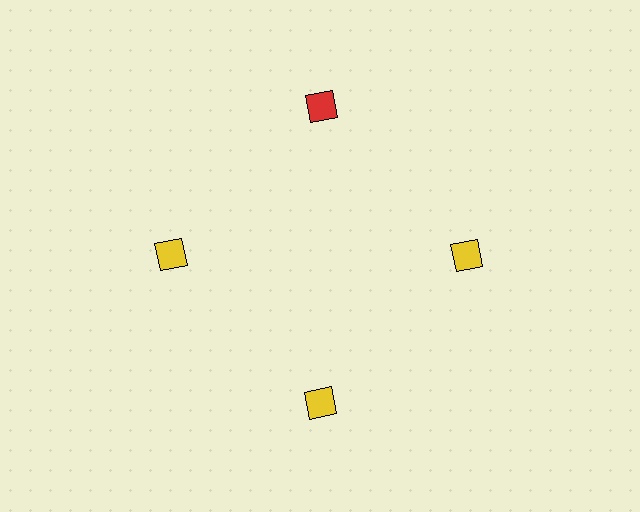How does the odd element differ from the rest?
It has a different color: red instead of yellow.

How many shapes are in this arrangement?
There are 4 shapes arranged in a ring pattern.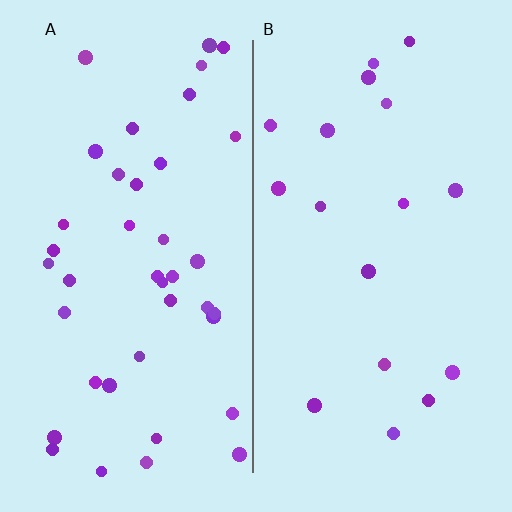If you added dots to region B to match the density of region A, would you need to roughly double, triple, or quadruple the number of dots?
Approximately double.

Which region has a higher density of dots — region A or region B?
A (the left).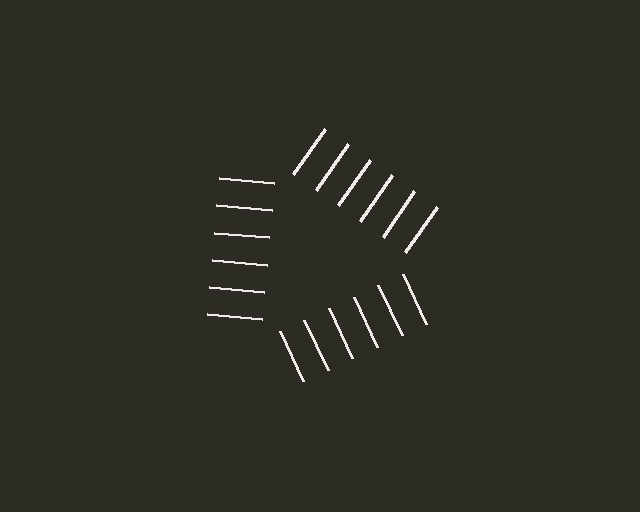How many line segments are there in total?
18 — 6 along each of the 3 edges.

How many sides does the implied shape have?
3 sides — the line-ends trace a triangle.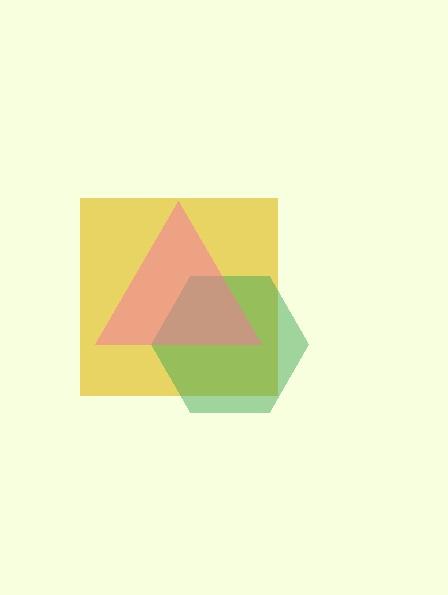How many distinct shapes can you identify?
There are 3 distinct shapes: a yellow square, a green hexagon, a pink triangle.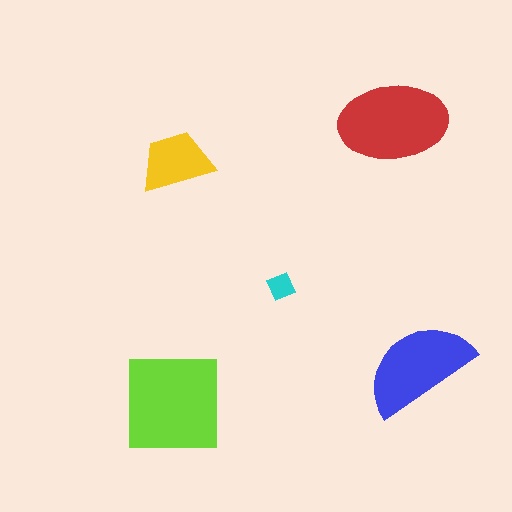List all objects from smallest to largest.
The cyan diamond, the yellow trapezoid, the blue semicircle, the red ellipse, the lime square.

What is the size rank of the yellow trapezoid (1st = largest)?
4th.